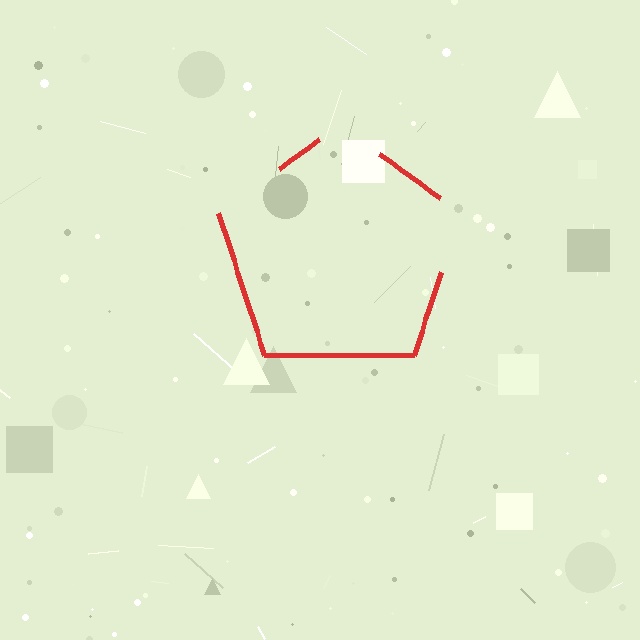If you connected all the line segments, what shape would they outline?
They would outline a pentagon.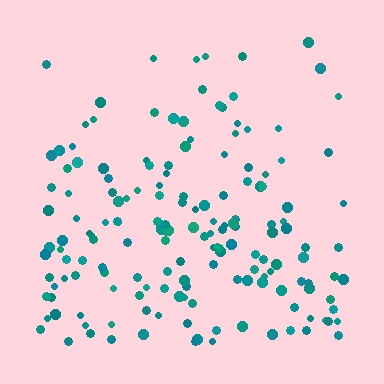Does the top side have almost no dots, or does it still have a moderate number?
Still a moderate number, just noticeably fewer than the bottom.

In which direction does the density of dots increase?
From top to bottom, with the bottom side densest.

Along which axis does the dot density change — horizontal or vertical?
Vertical.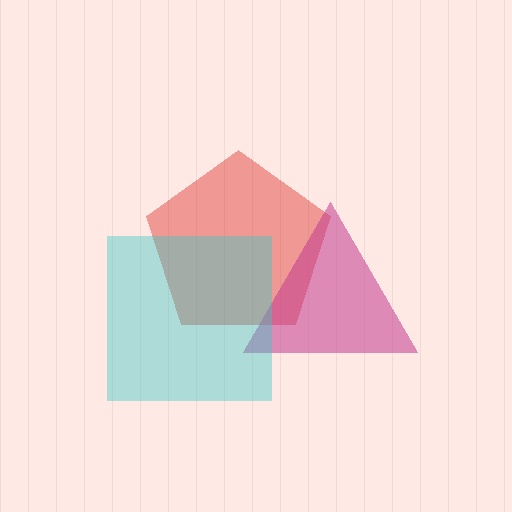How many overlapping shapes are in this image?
There are 3 overlapping shapes in the image.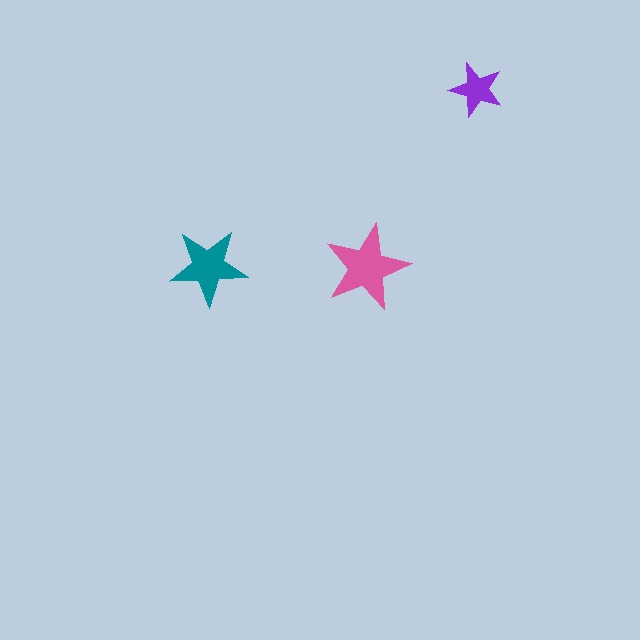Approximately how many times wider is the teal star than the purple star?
About 1.5 times wider.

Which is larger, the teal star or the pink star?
The pink one.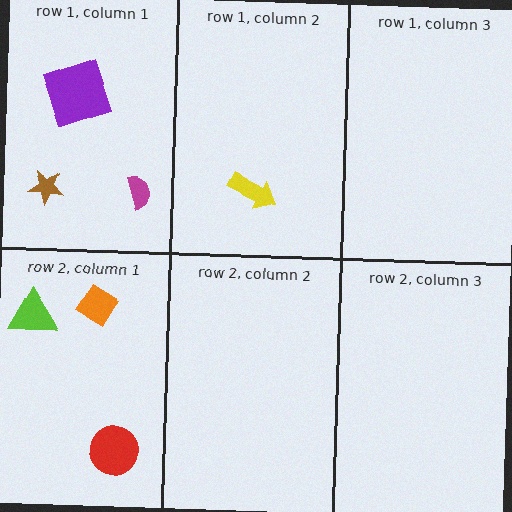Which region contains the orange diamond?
The row 2, column 1 region.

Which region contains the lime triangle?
The row 2, column 1 region.